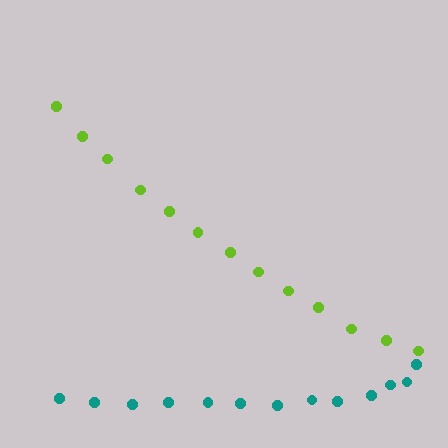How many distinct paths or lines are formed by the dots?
There are 2 distinct paths.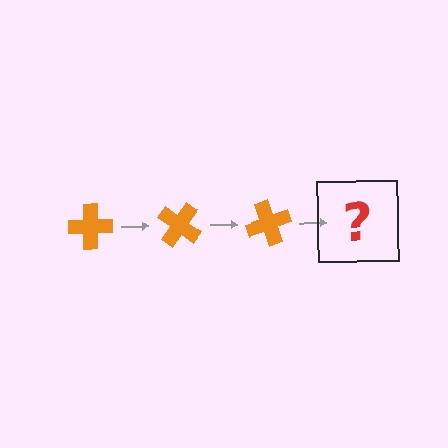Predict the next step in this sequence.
The next step is an orange cross rotated 105 degrees.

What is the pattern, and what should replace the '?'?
The pattern is that the cross rotates 35 degrees each step. The '?' should be an orange cross rotated 105 degrees.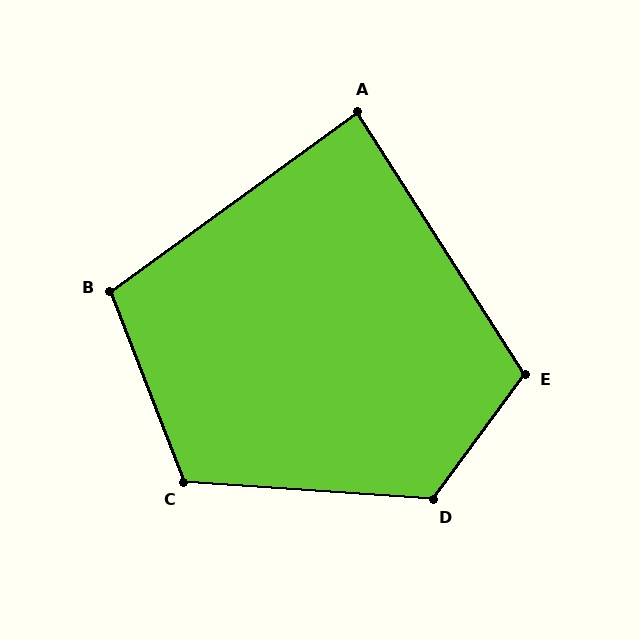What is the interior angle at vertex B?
Approximately 105 degrees (obtuse).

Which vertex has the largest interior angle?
D, at approximately 122 degrees.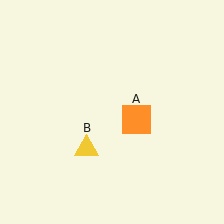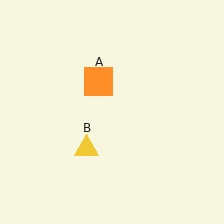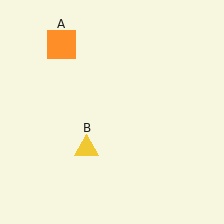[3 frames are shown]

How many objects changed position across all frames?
1 object changed position: orange square (object A).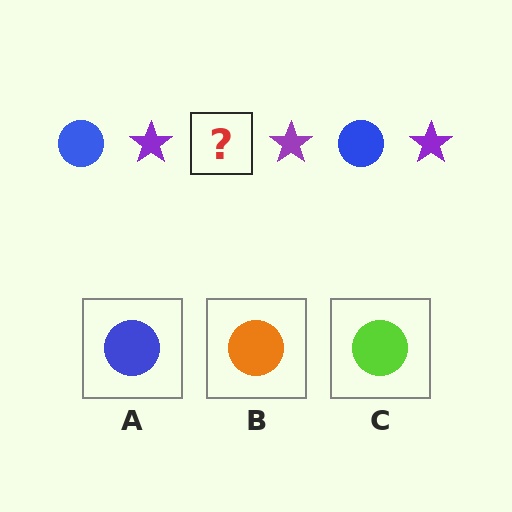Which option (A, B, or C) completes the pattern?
A.